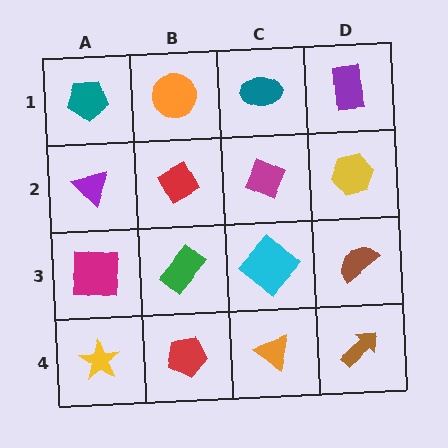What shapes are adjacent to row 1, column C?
A magenta diamond (row 2, column C), an orange circle (row 1, column B), a purple rectangle (row 1, column D).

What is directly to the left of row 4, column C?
A red pentagon.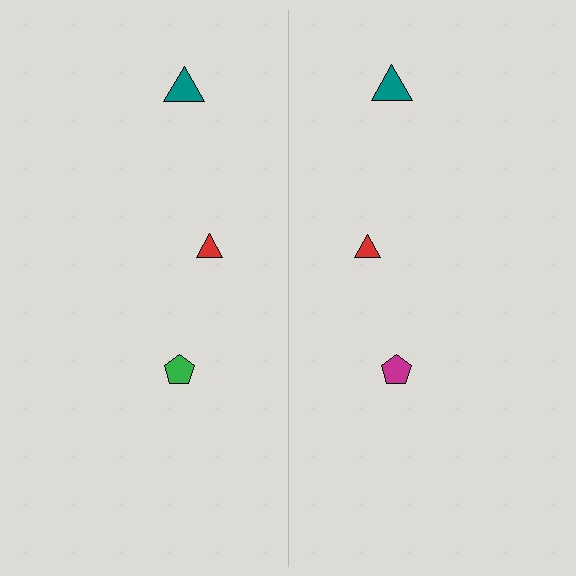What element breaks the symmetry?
The magenta pentagon on the right side breaks the symmetry — its mirror counterpart is green.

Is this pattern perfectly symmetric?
No, the pattern is not perfectly symmetric. The magenta pentagon on the right side breaks the symmetry — its mirror counterpart is green.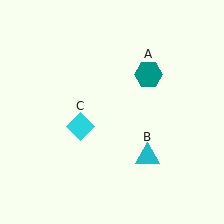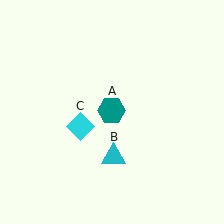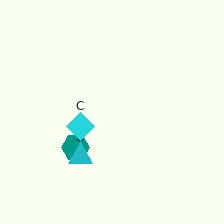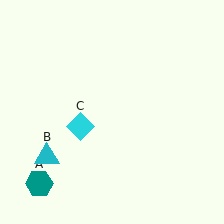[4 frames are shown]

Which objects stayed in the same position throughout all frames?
Cyan diamond (object C) remained stationary.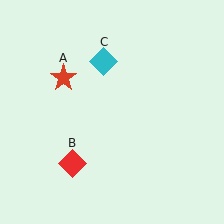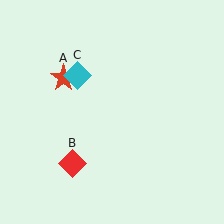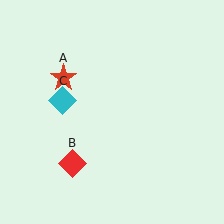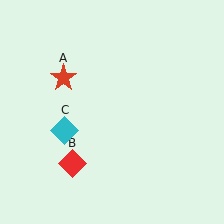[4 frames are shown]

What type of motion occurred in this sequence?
The cyan diamond (object C) rotated counterclockwise around the center of the scene.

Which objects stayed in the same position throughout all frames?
Red star (object A) and red diamond (object B) remained stationary.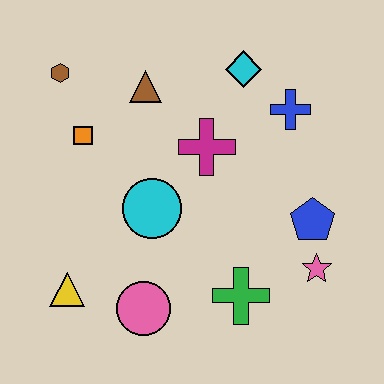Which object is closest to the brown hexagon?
The orange square is closest to the brown hexagon.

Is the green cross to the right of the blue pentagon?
No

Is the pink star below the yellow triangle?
No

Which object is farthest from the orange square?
The pink star is farthest from the orange square.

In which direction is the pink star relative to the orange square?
The pink star is to the right of the orange square.